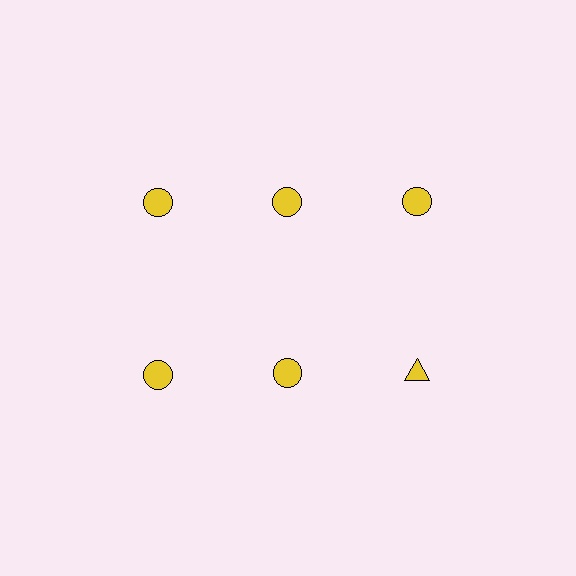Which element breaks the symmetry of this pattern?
The yellow triangle in the second row, center column breaks the symmetry. All other shapes are yellow circles.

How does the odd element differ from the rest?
It has a different shape: triangle instead of circle.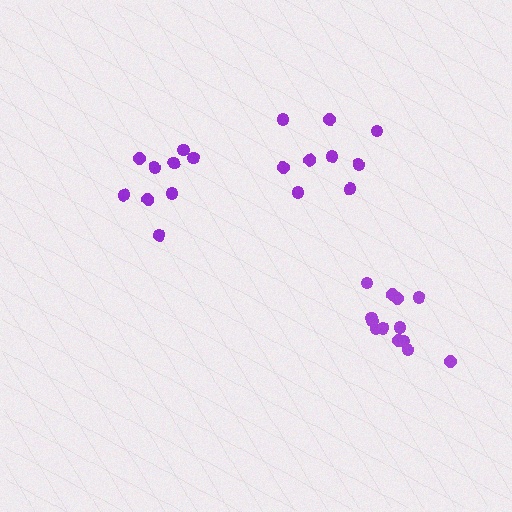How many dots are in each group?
Group 1: 9 dots, Group 2: 13 dots, Group 3: 9 dots (31 total).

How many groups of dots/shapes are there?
There are 3 groups.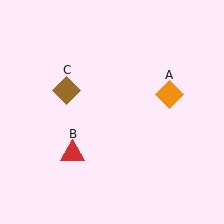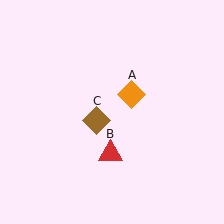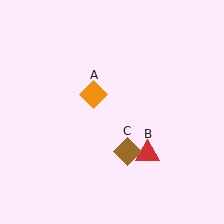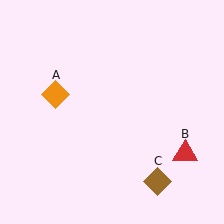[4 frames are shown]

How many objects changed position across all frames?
3 objects changed position: orange diamond (object A), red triangle (object B), brown diamond (object C).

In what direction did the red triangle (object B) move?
The red triangle (object B) moved right.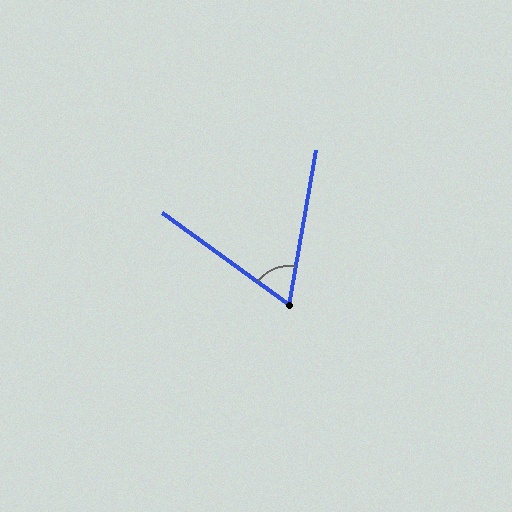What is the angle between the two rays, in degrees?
Approximately 64 degrees.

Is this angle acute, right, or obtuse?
It is acute.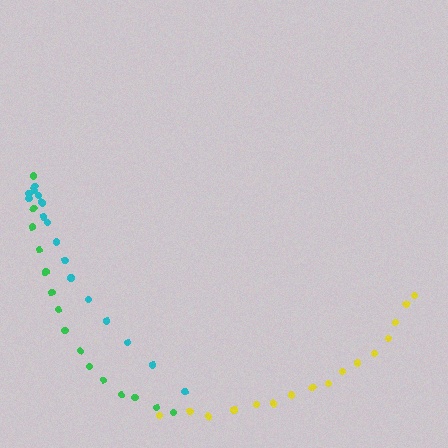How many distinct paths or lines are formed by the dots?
There are 3 distinct paths.